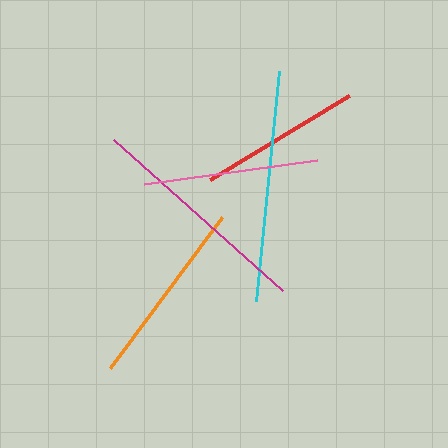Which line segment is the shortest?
The red line is the shortest at approximately 162 pixels.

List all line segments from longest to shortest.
From longest to shortest: cyan, magenta, orange, pink, red.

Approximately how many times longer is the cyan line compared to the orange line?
The cyan line is approximately 1.2 times the length of the orange line.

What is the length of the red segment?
The red segment is approximately 162 pixels long.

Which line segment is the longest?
The cyan line is the longest at approximately 231 pixels.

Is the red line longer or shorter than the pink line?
The pink line is longer than the red line.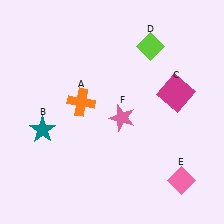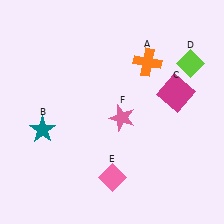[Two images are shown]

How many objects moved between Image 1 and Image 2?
3 objects moved between the two images.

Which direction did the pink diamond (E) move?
The pink diamond (E) moved left.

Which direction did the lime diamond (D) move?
The lime diamond (D) moved right.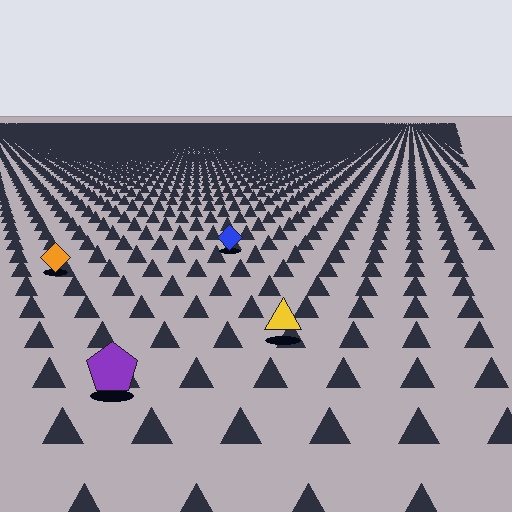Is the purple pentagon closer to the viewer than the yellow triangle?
Yes. The purple pentagon is closer — you can tell from the texture gradient: the ground texture is coarser near it.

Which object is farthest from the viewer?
The blue diamond is farthest from the viewer. It appears smaller and the ground texture around it is denser.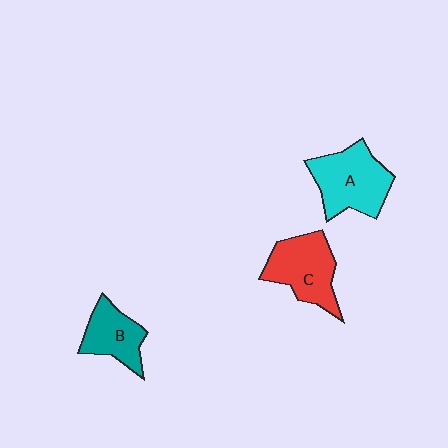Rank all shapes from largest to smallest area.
From largest to smallest: A (cyan), C (red), B (teal).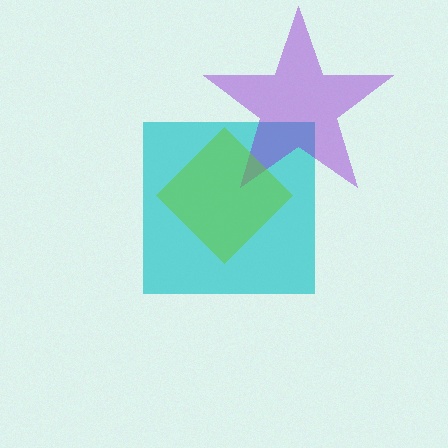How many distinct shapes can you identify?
There are 3 distinct shapes: a cyan square, a purple star, a lime diamond.